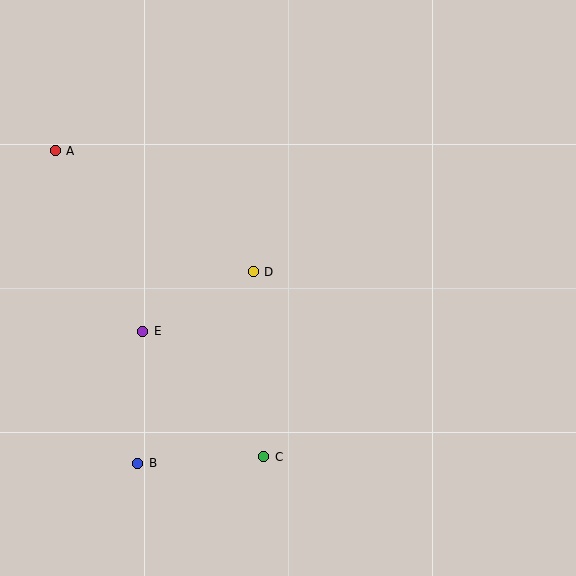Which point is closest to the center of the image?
Point D at (253, 272) is closest to the center.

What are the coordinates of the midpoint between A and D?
The midpoint between A and D is at (154, 211).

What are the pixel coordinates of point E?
Point E is at (143, 331).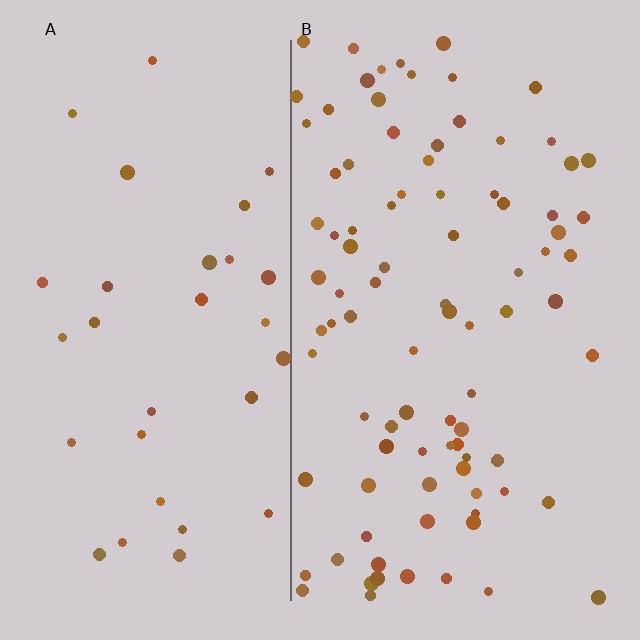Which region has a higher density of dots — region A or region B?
B (the right).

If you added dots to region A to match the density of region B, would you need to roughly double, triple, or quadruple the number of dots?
Approximately triple.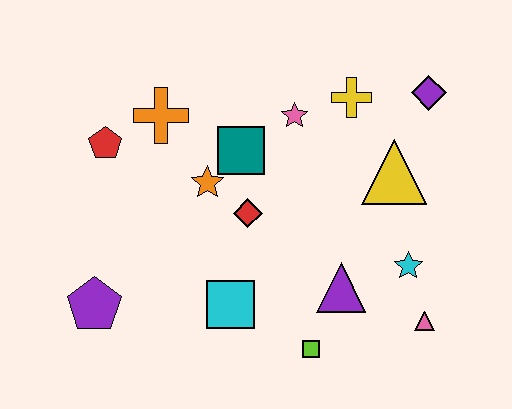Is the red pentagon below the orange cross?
Yes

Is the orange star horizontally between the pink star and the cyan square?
No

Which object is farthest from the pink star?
The purple pentagon is farthest from the pink star.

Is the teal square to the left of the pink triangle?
Yes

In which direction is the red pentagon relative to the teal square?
The red pentagon is to the left of the teal square.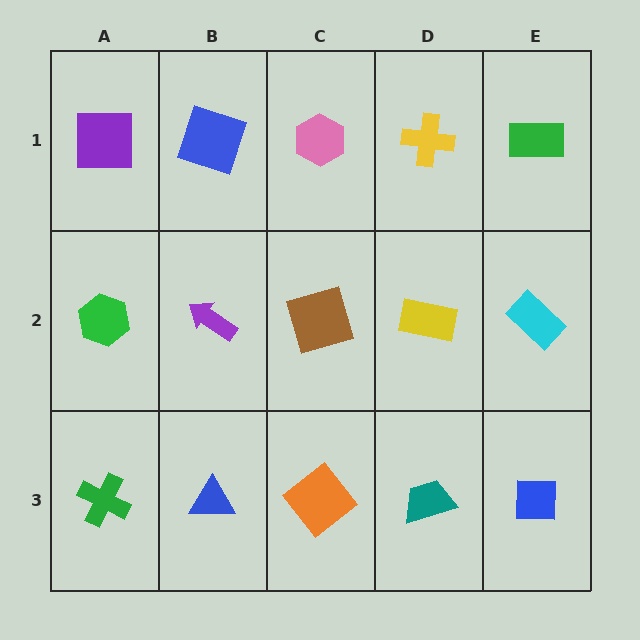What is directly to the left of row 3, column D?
An orange diamond.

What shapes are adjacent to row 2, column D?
A yellow cross (row 1, column D), a teal trapezoid (row 3, column D), a brown square (row 2, column C), a cyan rectangle (row 2, column E).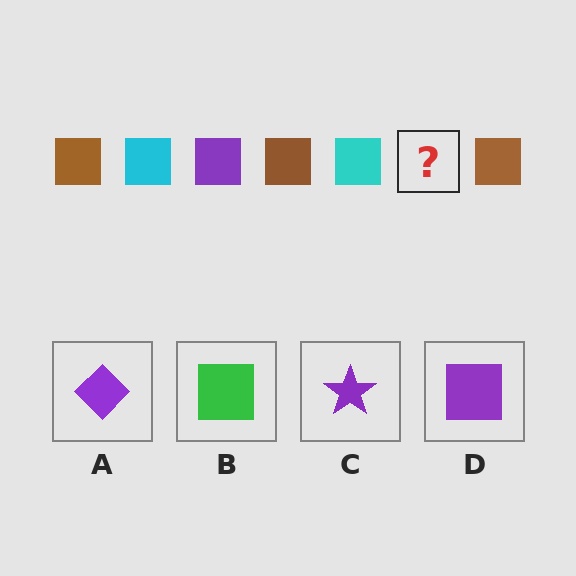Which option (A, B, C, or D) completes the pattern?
D.